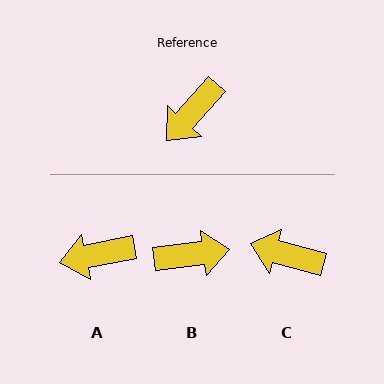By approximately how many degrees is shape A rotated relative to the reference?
Approximately 37 degrees clockwise.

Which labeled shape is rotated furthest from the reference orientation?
B, about 139 degrees away.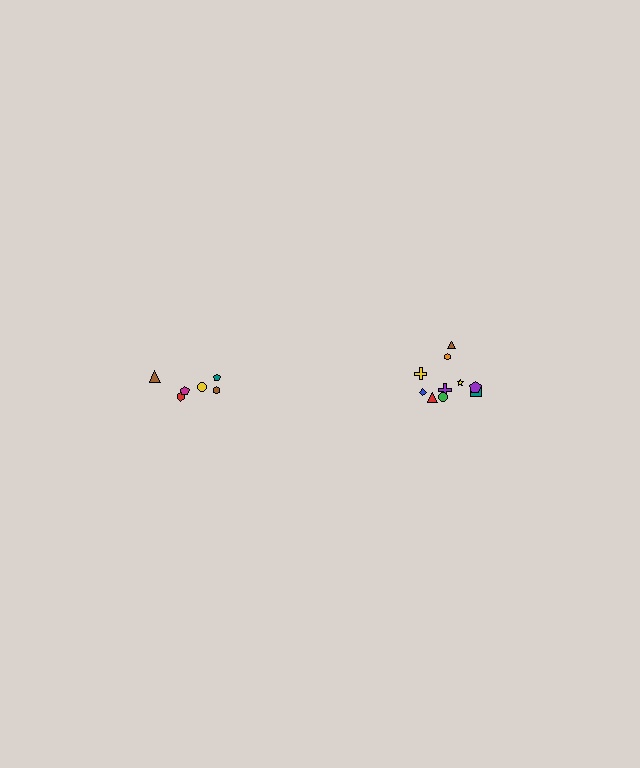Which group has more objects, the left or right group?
The right group.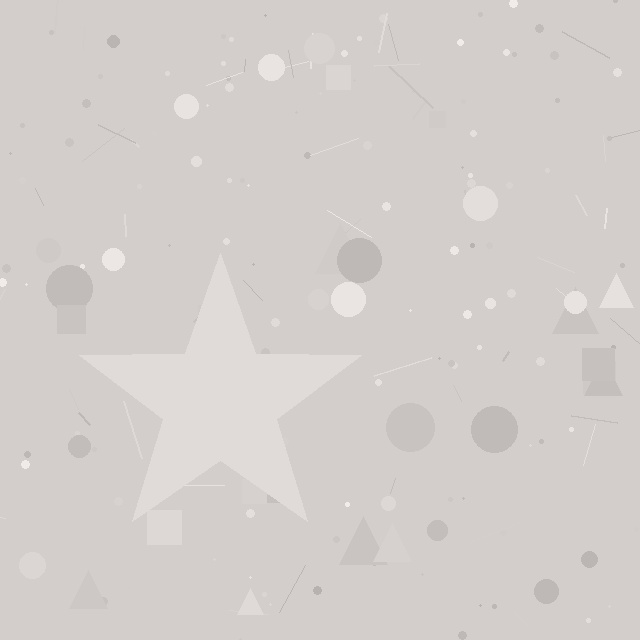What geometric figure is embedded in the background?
A star is embedded in the background.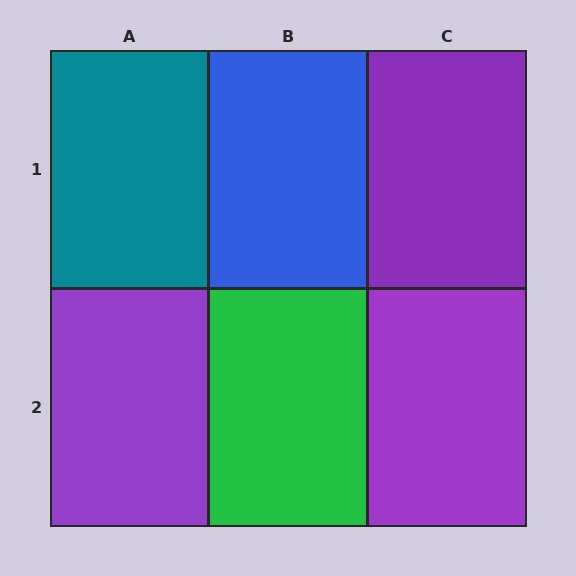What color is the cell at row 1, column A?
Teal.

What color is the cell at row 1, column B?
Blue.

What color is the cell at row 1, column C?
Purple.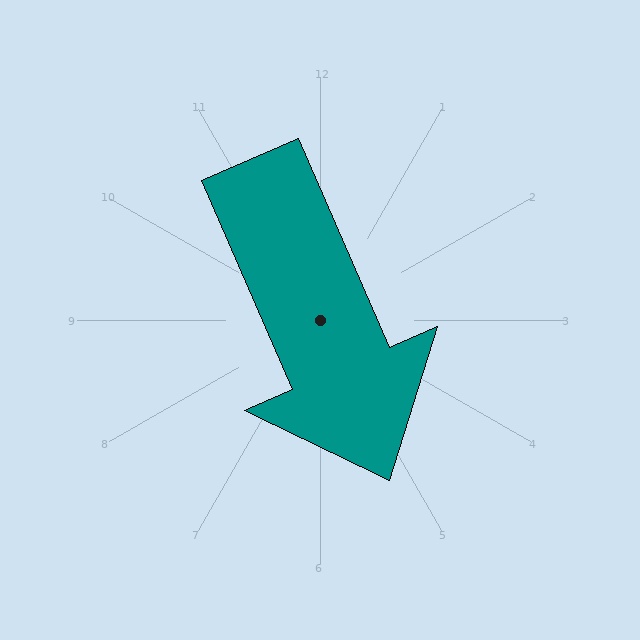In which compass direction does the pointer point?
Southeast.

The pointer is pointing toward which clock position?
Roughly 5 o'clock.